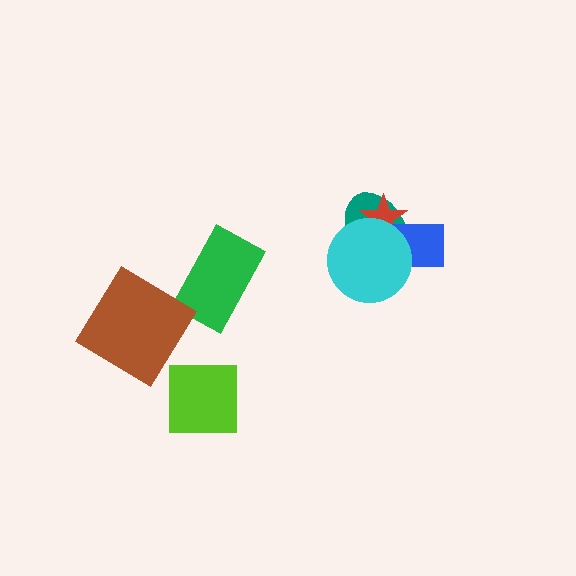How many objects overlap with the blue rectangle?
3 objects overlap with the blue rectangle.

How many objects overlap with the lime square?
0 objects overlap with the lime square.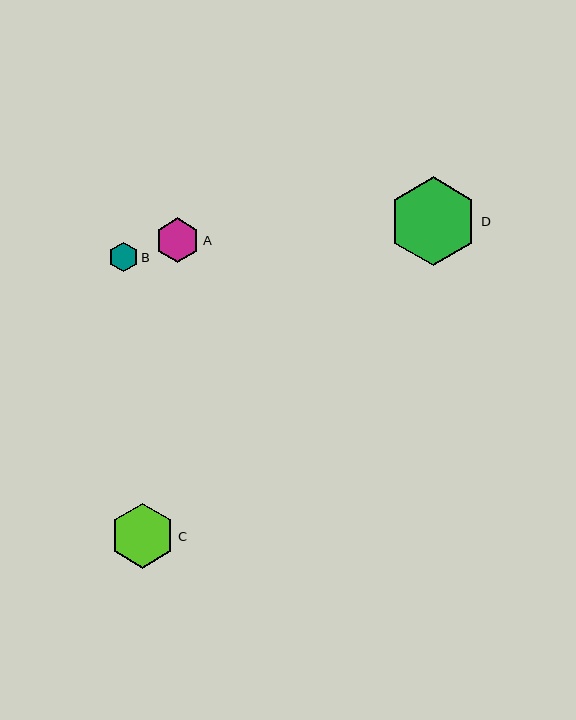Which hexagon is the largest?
Hexagon D is the largest with a size of approximately 89 pixels.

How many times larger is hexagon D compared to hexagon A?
Hexagon D is approximately 2.0 times the size of hexagon A.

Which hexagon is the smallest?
Hexagon B is the smallest with a size of approximately 30 pixels.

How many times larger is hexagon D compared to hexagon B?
Hexagon D is approximately 3.0 times the size of hexagon B.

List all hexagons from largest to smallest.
From largest to smallest: D, C, A, B.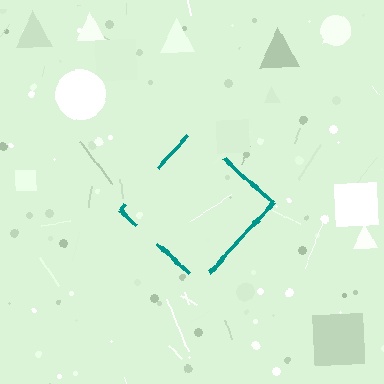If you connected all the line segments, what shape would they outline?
They would outline a diamond.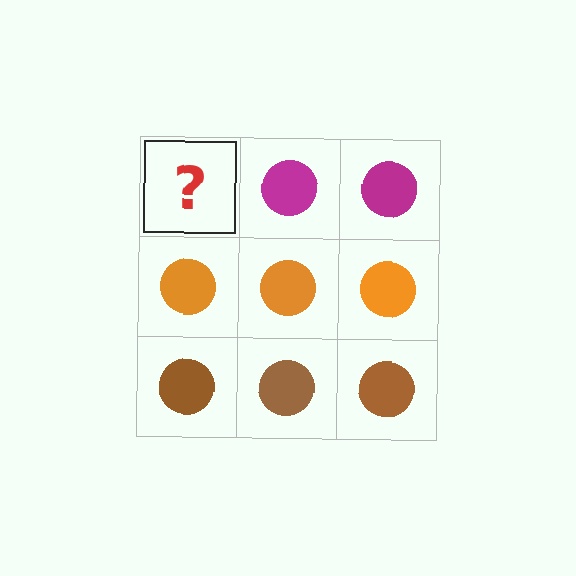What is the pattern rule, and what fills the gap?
The rule is that each row has a consistent color. The gap should be filled with a magenta circle.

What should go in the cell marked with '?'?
The missing cell should contain a magenta circle.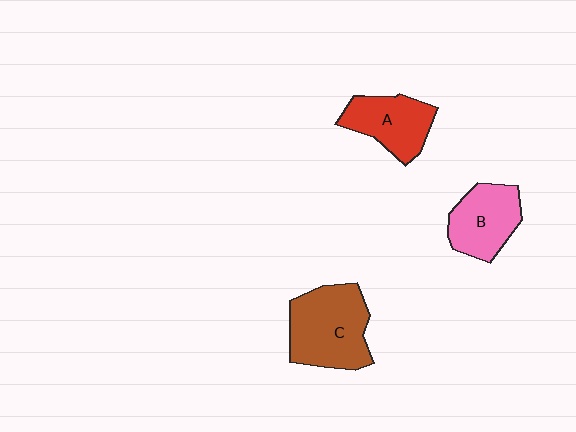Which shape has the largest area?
Shape C (brown).